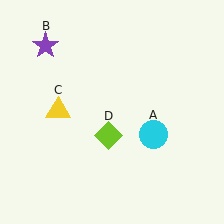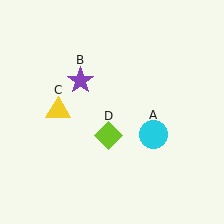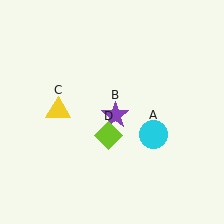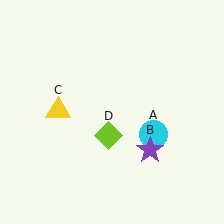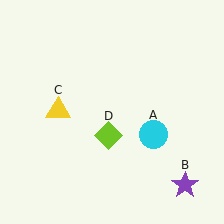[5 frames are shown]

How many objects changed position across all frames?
1 object changed position: purple star (object B).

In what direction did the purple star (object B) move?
The purple star (object B) moved down and to the right.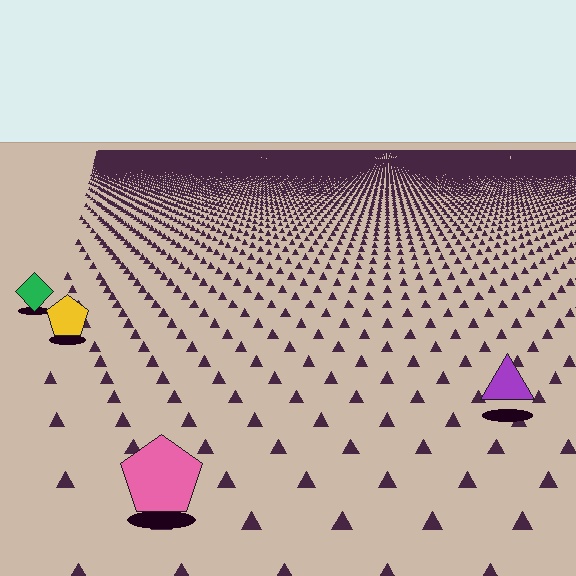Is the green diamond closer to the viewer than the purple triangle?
No. The purple triangle is closer — you can tell from the texture gradient: the ground texture is coarser near it.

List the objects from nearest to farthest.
From nearest to farthest: the pink pentagon, the purple triangle, the yellow pentagon, the green diamond.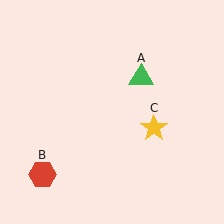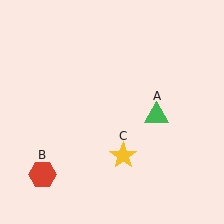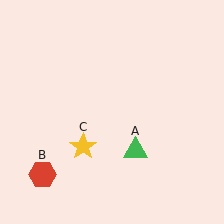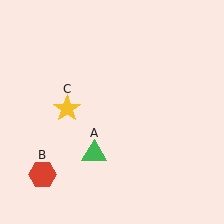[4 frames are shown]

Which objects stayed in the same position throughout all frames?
Red hexagon (object B) remained stationary.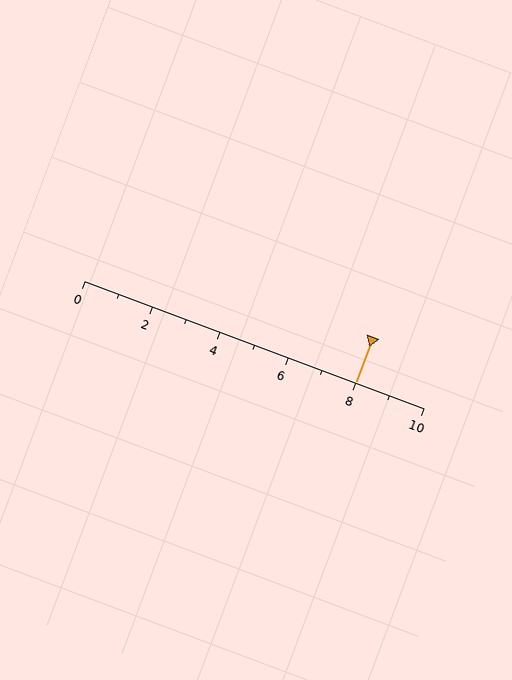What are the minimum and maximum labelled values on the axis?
The axis runs from 0 to 10.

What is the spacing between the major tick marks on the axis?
The major ticks are spaced 2 apart.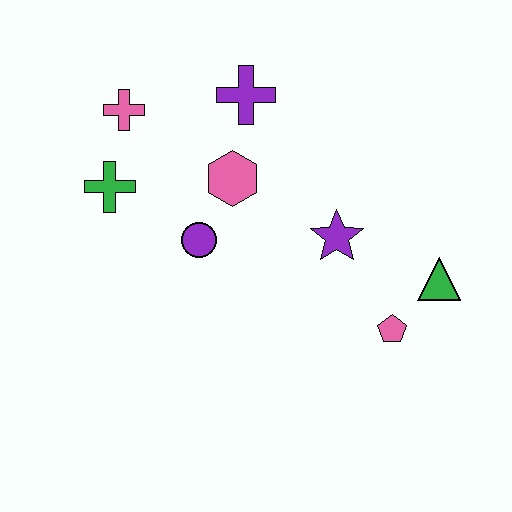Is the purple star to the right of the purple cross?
Yes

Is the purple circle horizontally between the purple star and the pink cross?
Yes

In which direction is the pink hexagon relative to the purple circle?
The pink hexagon is above the purple circle.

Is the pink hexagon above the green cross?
Yes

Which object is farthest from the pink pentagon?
The pink cross is farthest from the pink pentagon.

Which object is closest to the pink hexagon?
The purple circle is closest to the pink hexagon.